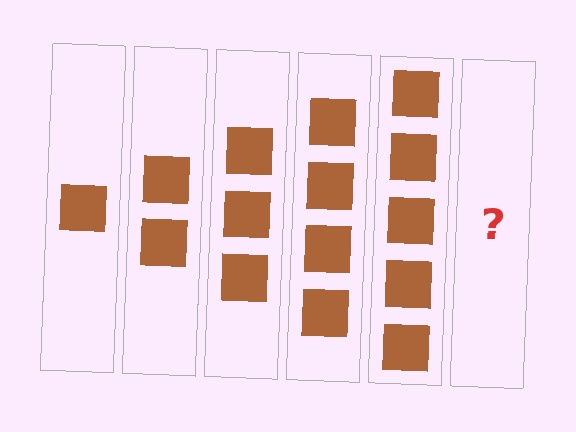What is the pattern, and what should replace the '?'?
The pattern is that each step adds one more square. The '?' should be 6 squares.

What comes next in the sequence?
The next element should be 6 squares.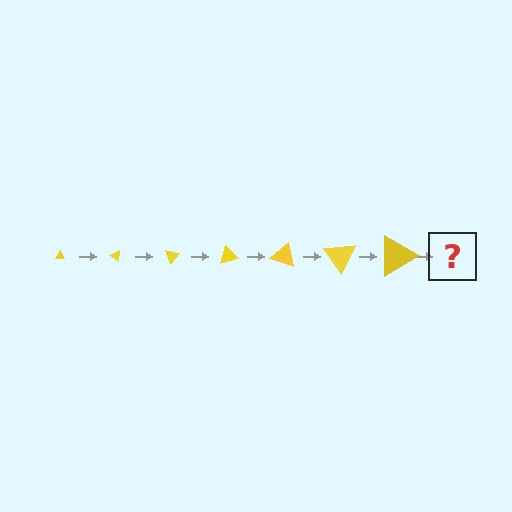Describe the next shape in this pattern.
It should be a triangle, larger than the previous one and rotated 245 degrees from the start.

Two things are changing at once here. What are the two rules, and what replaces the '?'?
The two rules are that the triangle grows larger each step and it rotates 35 degrees each step. The '?' should be a triangle, larger than the previous one and rotated 245 degrees from the start.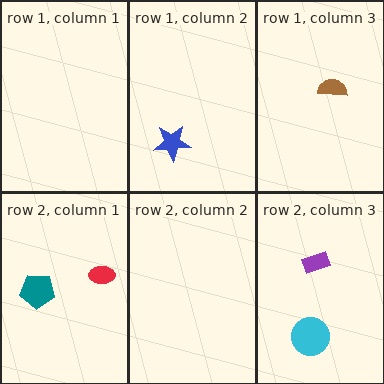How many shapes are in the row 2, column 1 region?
2.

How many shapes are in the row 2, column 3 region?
2.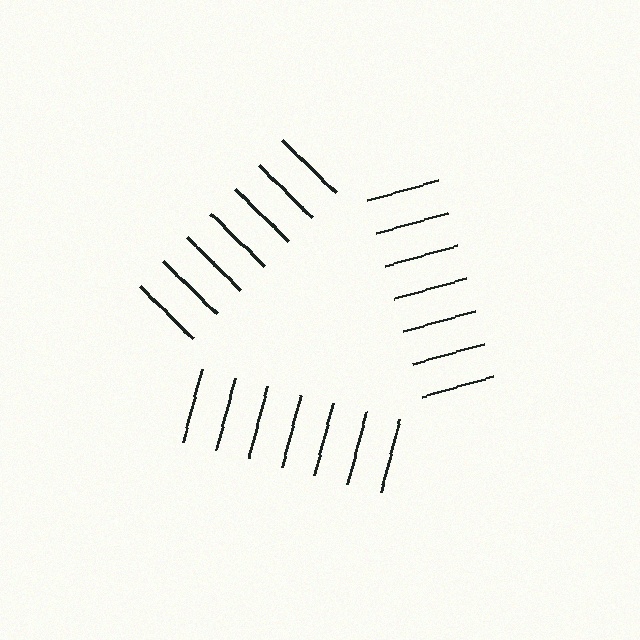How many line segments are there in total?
21 — 7 along each of the 3 edges.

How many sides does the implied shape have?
3 sides — the line-ends trace a triangle.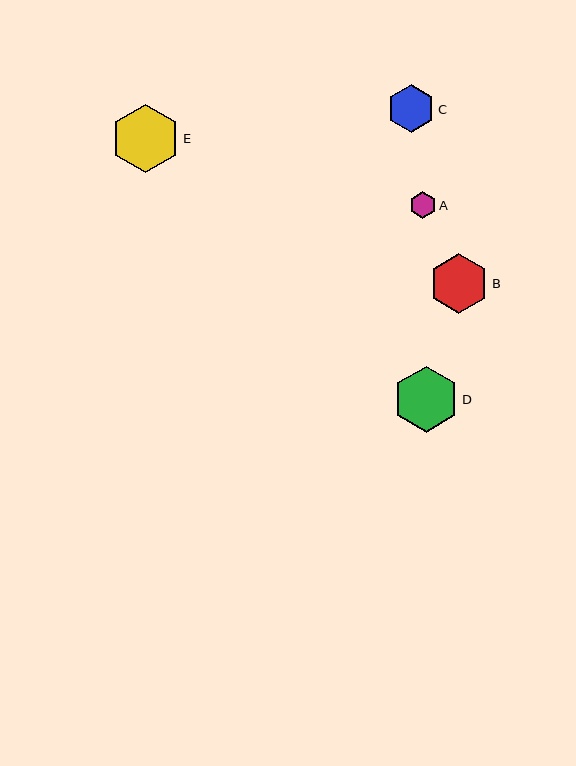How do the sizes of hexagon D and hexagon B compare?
Hexagon D and hexagon B are approximately the same size.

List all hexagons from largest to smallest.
From largest to smallest: E, D, B, C, A.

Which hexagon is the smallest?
Hexagon A is the smallest with a size of approximately 27 pixels.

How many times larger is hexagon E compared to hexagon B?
Hexagon E is approximately 1.1 times the size of hexagon B.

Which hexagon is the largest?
Hexagon E is the largest with a size of approximately 68 pixels.